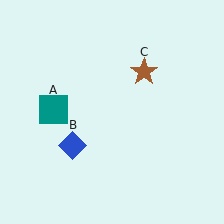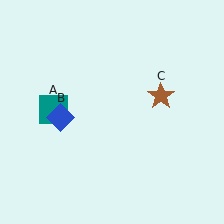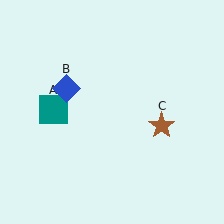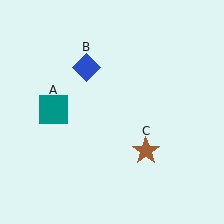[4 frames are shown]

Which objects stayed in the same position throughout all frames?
Teal square (object A) remained stationary.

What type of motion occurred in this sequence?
The blue diamond (object B), brown star (object C) rotated clockwise around the center of the scene.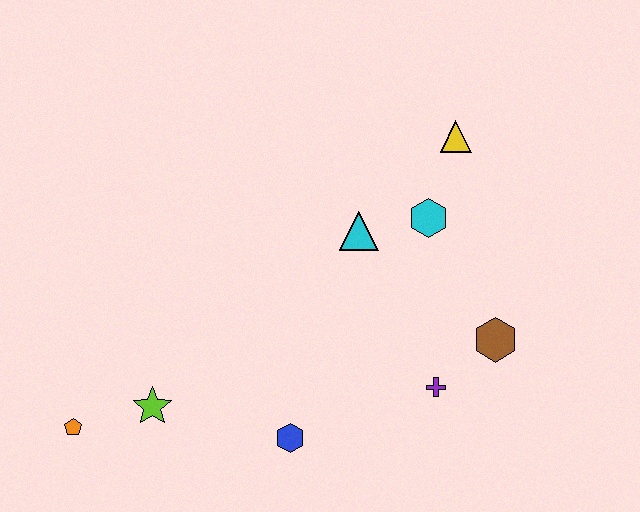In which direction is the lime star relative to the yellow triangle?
The lime star is to the left of the yellow triangle.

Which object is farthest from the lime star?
The yellow triangle is farthest from the lime star.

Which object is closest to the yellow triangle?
The cyan hexagon is closest to the yellow triangle.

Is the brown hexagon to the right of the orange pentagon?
Yes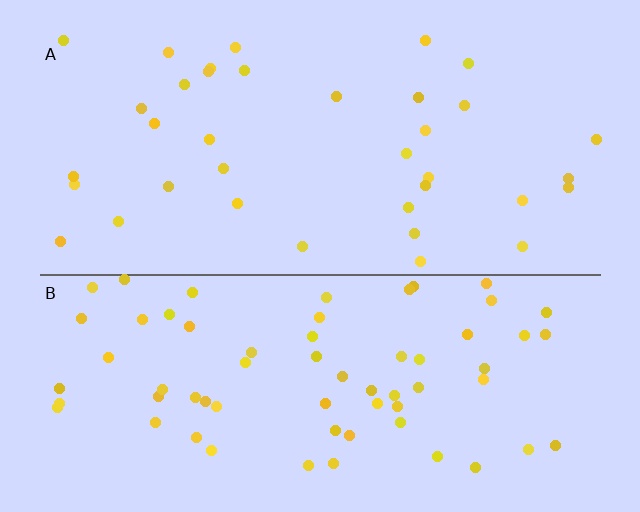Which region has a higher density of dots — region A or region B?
B (the bottom).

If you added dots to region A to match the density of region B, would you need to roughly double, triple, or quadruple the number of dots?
Approximately double.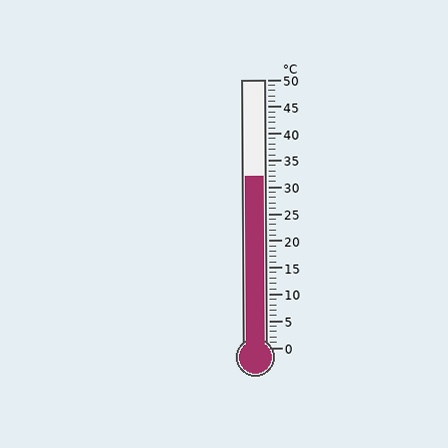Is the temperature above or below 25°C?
The temperature is above 25°C.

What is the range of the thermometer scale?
The thermometer scale ranges from 0°C to 50°C.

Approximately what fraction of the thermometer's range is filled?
The thermometer is filled to approximately 65% of its range.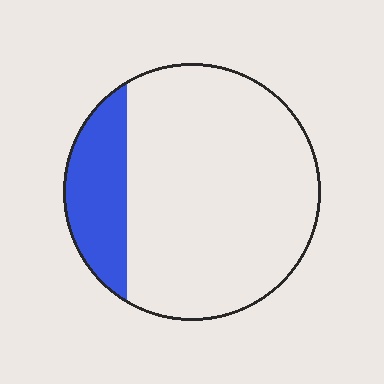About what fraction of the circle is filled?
About one fifth (1/5).